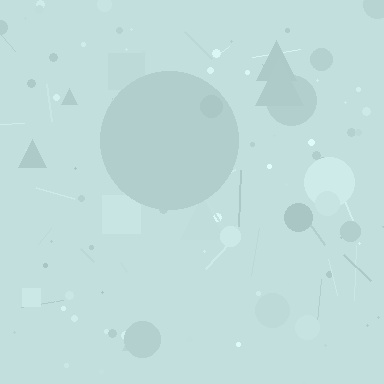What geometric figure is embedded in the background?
A circle is embedded in the background.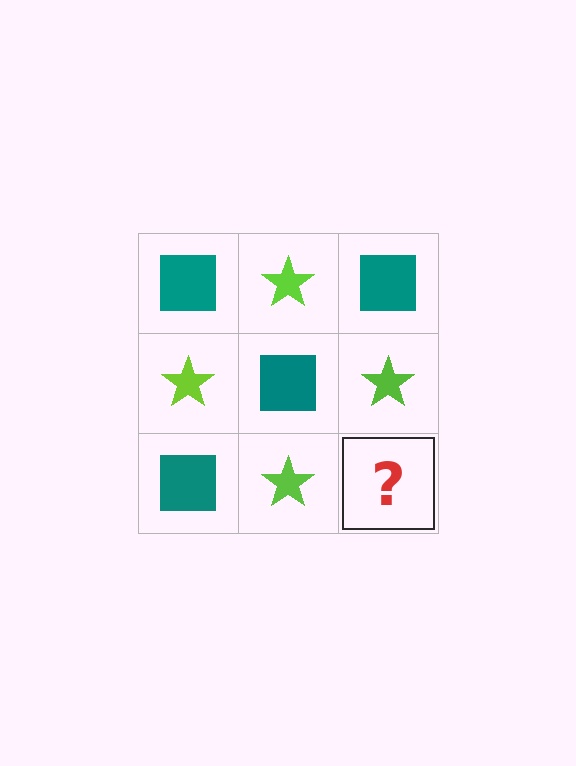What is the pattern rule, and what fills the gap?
The rule is that it alternates teal square and lime star in a checkerboard pattern. The gap should be filled with a teal square.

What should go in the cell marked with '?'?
The missing cell should contain a teal square.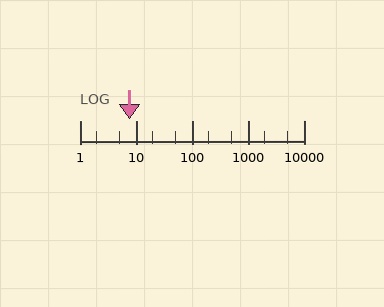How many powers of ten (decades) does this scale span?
The scale spans 4 decades, from 1 to 10000.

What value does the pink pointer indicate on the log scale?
The pointer indicates approximately 7.6.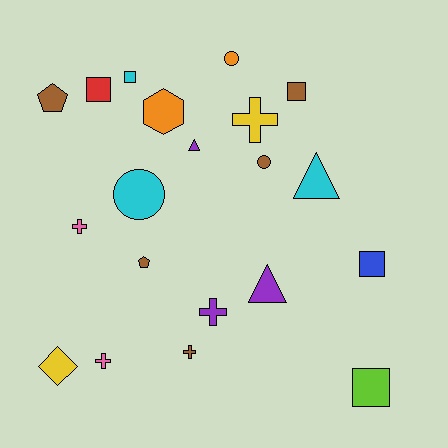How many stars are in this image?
There are no stars.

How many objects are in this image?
There are 20 objects.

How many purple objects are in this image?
There are 3 purple objects.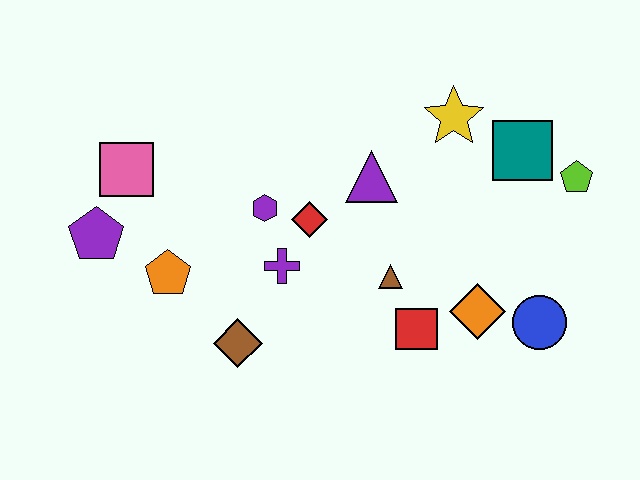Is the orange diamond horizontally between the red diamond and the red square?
No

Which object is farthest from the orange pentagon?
The lime pentagon is farthest from the orange pentagon.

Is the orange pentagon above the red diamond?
No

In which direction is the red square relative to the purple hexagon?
The red square is to the right of the purple hexagon.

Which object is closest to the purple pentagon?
The pink square is closest to the purple pentagon.